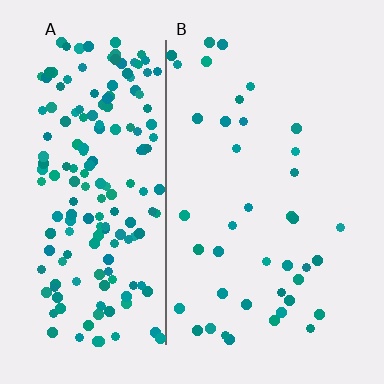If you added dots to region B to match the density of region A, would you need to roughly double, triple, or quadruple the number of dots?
Approximately quadruple.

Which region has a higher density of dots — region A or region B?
A (the left).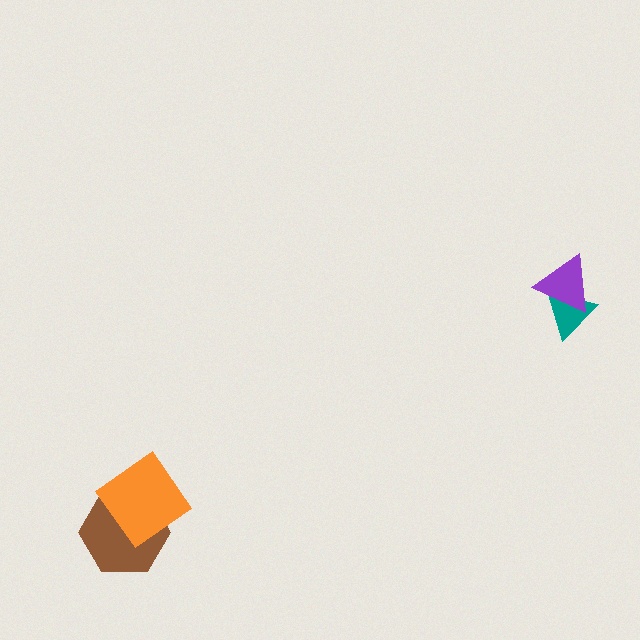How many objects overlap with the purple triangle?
1 object overlaps with the purple triangle.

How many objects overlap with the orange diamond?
1 object overlaps with the orange diamond.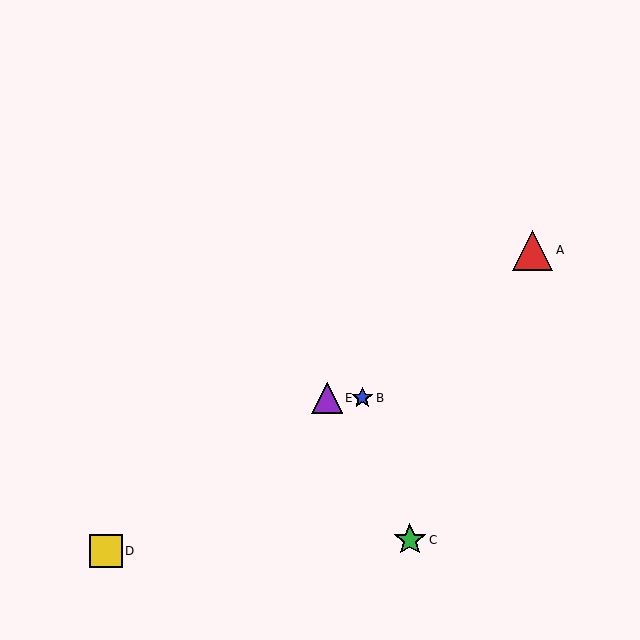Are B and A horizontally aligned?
No, B is at y≈398 and A is at y≈250.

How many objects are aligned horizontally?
2 objects (B, E) are aligned horizontally.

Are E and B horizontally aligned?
Yes, both are at y≈398.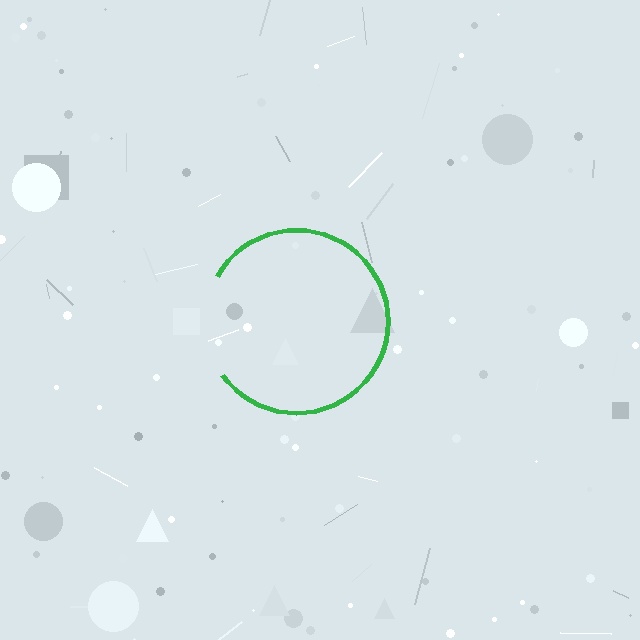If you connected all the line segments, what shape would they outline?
They would outline a circle.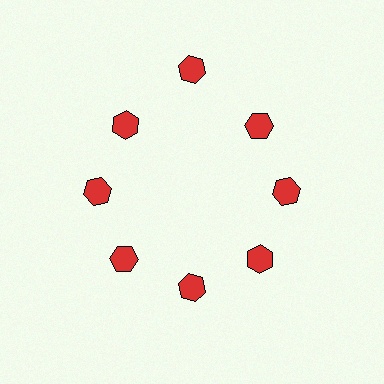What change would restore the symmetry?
The symmetry would be restored by moving it inward, back onto the ring so that all 8 hexagons sit at equal angles and equal distance from the center.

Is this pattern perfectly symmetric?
No. The 8 red hexagons are arranged in a ring, but one element near the 12 o'clock position is pushed outward from the center, breaking the 8-fold rotational symmetry.